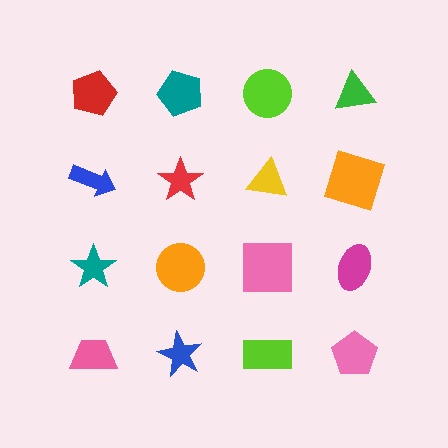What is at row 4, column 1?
A pink trapezoid.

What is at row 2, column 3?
A yellow triangle.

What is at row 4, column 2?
A blue star.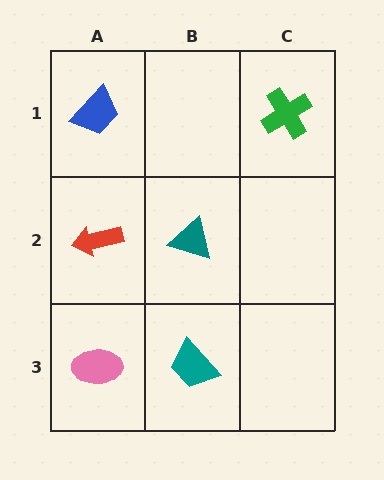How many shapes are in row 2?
2 shapes.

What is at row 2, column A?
A red arrow.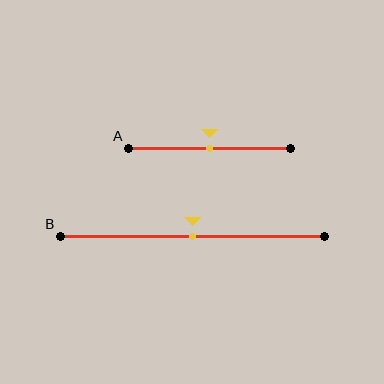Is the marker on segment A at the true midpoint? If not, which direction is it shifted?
Yes, the marker on segment A is at the true midpoint.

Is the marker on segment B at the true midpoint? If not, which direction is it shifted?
Yes, the marker on segment B is at the true midpoint.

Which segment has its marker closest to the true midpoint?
Segment A has its marker closest to the true midpoint.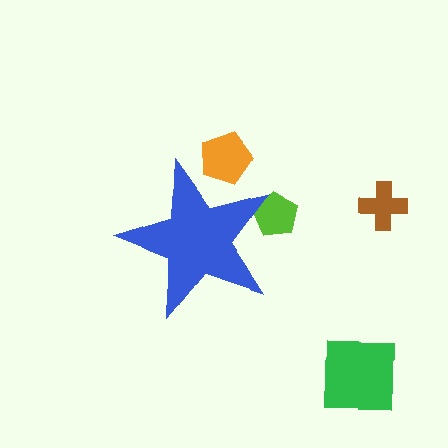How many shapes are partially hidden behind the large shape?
2 shapes are partially hidden.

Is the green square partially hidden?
No, the green square is fully visible.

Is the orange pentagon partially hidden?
Yes, the orange pentagon is partially hidden behind the blue star.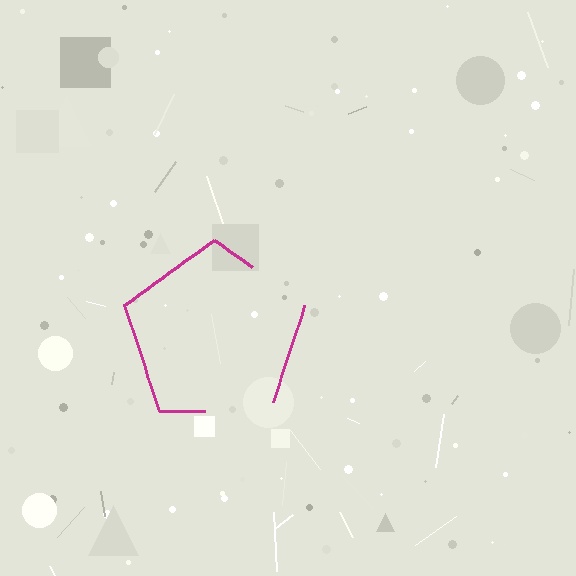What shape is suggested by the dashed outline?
The dashed outline suggests a pentagon.